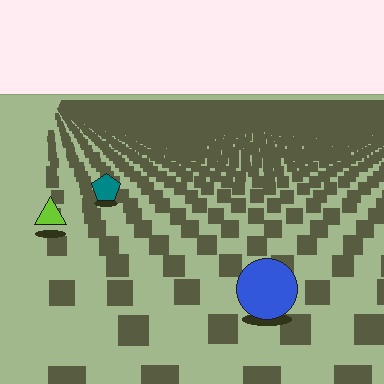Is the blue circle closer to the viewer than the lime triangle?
Yes. The blue circle is closer — you can tell from the texture gradient: the ground texture is coarser near it.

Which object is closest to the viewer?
The blue circle is closest. The texture marks near it are larger and more spread out.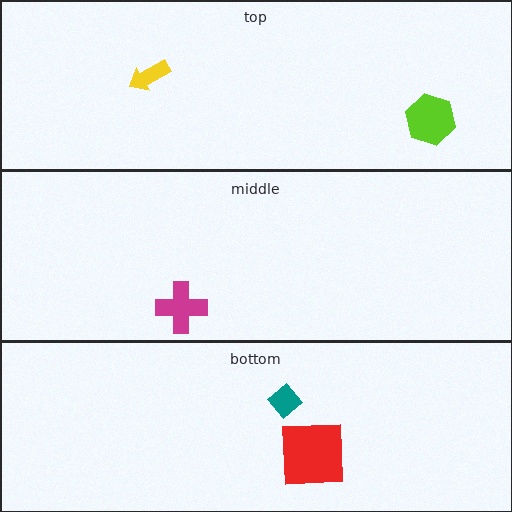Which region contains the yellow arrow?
The top region.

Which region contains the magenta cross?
The middle region.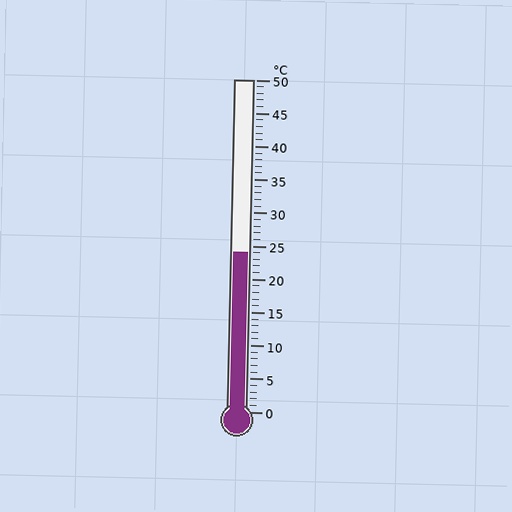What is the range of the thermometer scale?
The thermometer scale ranges from 0°C to 50°C.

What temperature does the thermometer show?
The thermometer shows approximately 24°C.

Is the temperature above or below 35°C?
The temperature is below 35°C.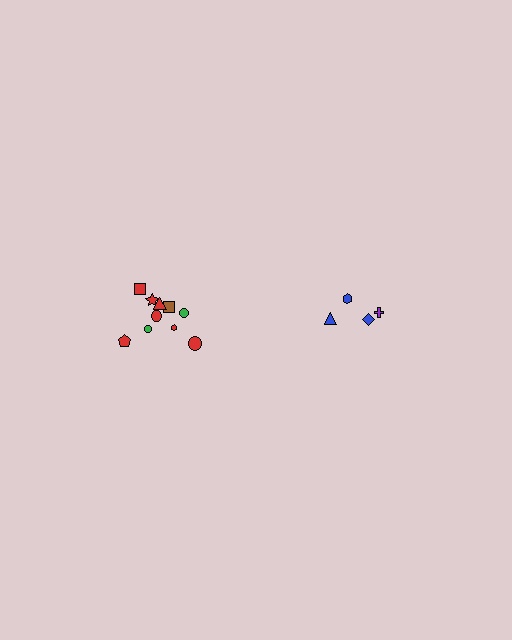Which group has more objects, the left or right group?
The left group.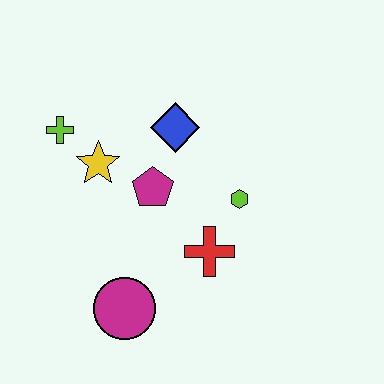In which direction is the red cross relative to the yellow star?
The red cross is to the right of the yellow star.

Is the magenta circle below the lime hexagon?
Yes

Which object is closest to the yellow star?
The lime cross is closest to the yellow star.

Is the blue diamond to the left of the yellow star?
No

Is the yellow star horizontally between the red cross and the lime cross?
Yes